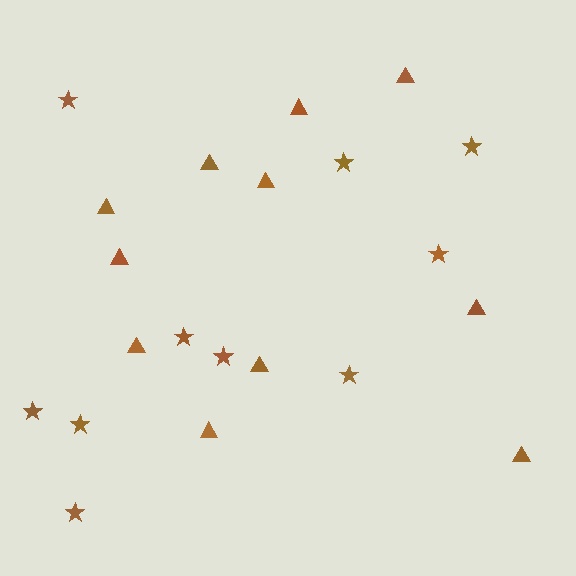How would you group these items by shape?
There are 2 groups: one group of triangles (11) and one group of stars (10).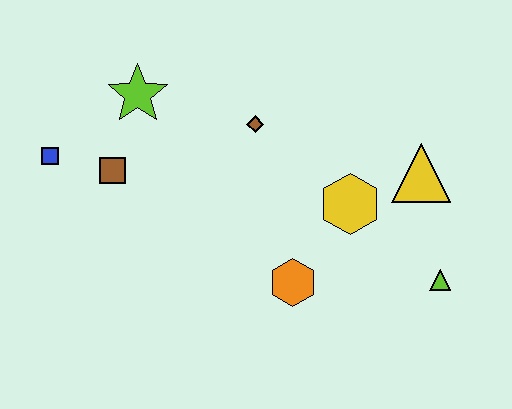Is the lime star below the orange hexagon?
No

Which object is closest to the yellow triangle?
The yellow hexagon is closest to the yellow triangle.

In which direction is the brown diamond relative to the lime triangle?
The brown diamond is to the left of the lime triangle.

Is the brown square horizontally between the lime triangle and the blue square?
Yes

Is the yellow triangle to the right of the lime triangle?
No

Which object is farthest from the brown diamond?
The lime triangle is farthest from the brown diamond.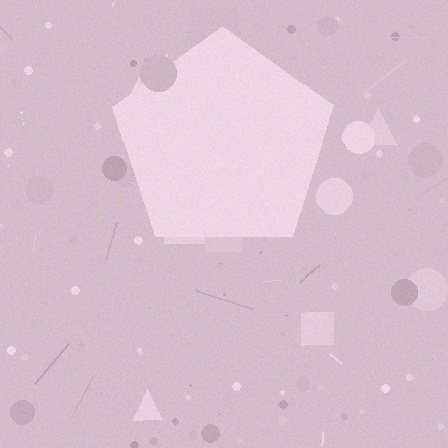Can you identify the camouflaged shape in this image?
The camouflaged shape is a pentagon.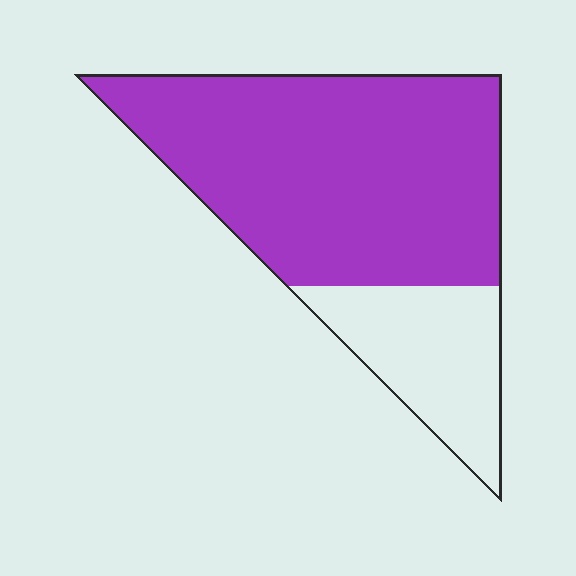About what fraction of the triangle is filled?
About three quarters (3/4).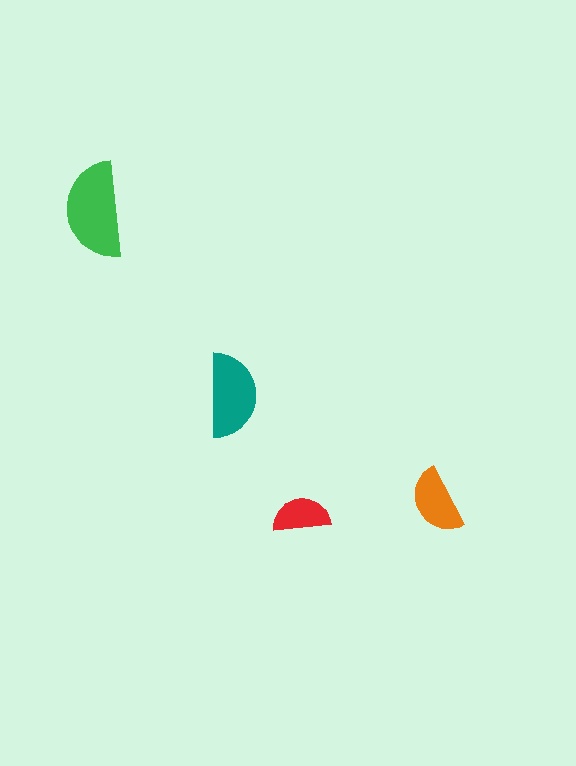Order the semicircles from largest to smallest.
the green one, the teal one, the orange one, the red one.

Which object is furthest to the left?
The green semicircle is leftmost.